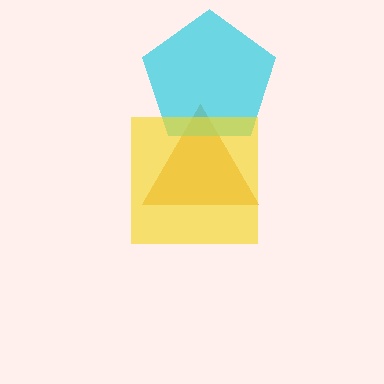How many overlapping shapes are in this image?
There are 3 overlapping shapes in the image.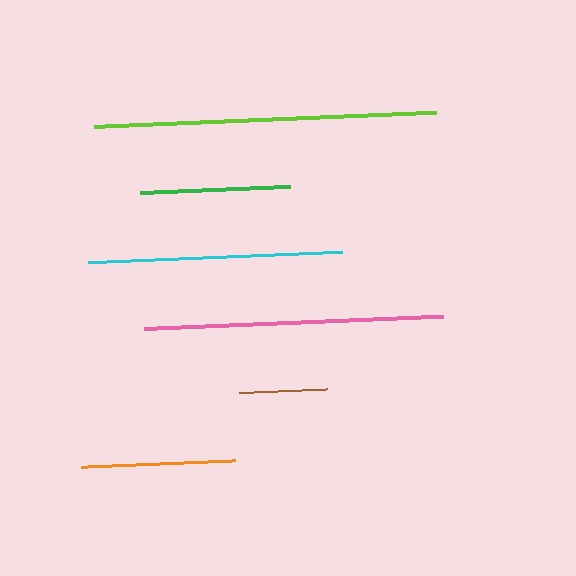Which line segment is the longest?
The lime line is the longest at approximately 342 pixels.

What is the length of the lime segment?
The lime segment is approximately 342 pixels long.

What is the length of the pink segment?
The pink segment is approximately 300 pixels long.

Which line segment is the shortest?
The brown line is the shortest at approximately 88 pixels.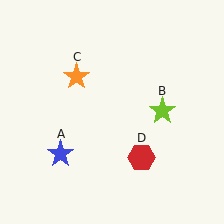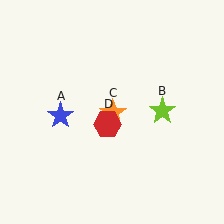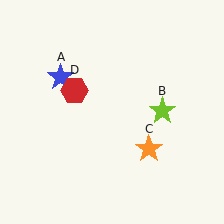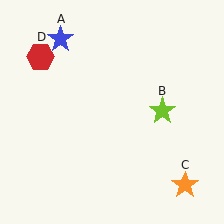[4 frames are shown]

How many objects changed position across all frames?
3 objects changed position: blue star (object A), orange star (object C), red hexagon (object D).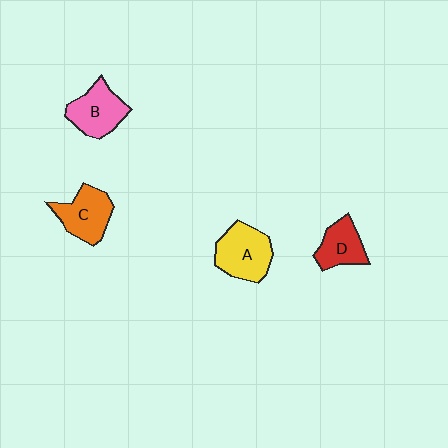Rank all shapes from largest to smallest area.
From largest to smallest: A (yellow), B (pink), C (orange), D (red).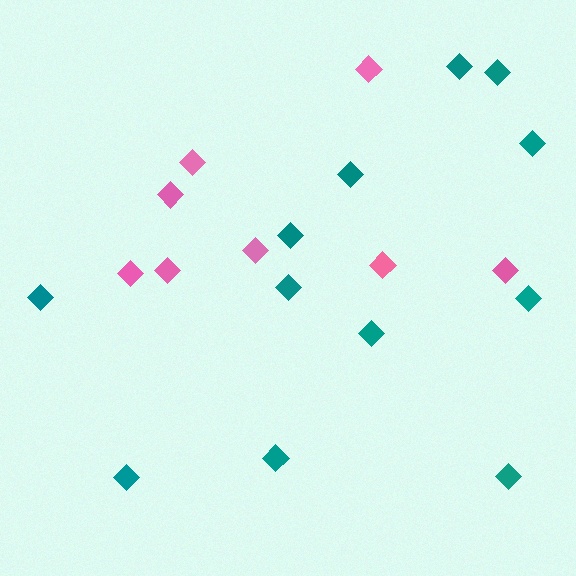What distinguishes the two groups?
There are 2 groups: one group of teal diamonds (12) and one group of pink diamonds (8).